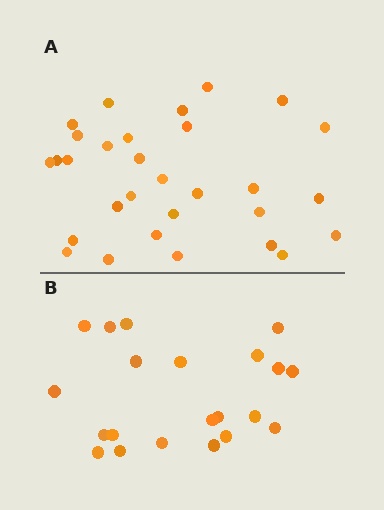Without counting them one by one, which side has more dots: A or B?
Region A (the top region) has more dots.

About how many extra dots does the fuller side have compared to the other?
Region A has roughly 8 or so more dots than region B.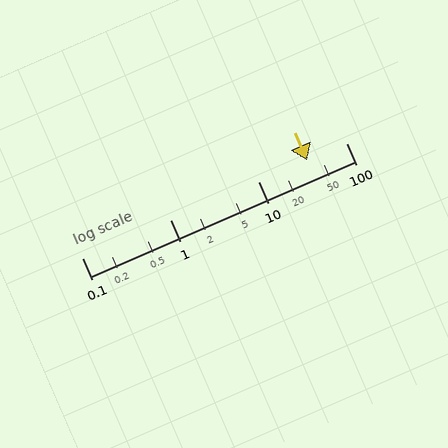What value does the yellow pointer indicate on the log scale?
The pointer indicates approximately 36.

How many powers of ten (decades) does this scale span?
The scale spans 3 decades, from 0.1 to 100.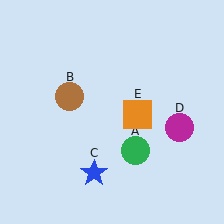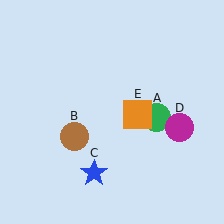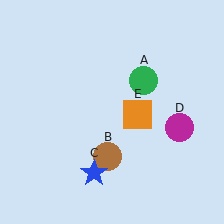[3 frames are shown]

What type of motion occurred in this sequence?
The green circle (object A), brown circle (object B) rotated counterclockwise around the center of the scene.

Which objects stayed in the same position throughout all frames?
Blue star (object C) and magenta circle (object D) and orange square (object E) remained stationary.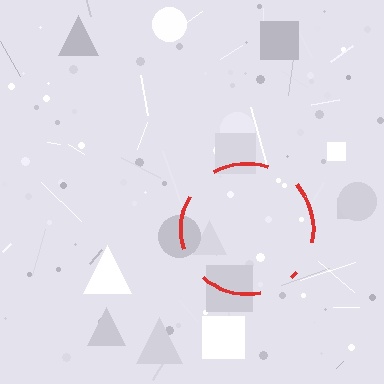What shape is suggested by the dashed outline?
The dashed outline suggests a circle.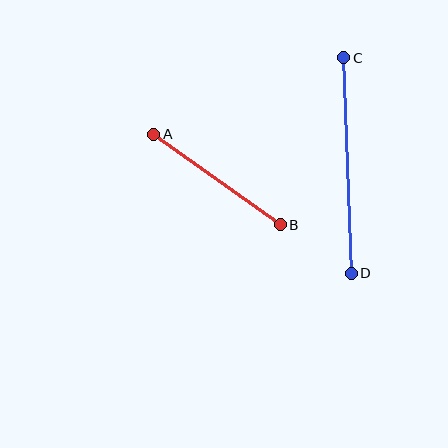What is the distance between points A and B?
The distance is approximately 155 pixels.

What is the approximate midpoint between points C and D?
The midpoint is at approximately (348, 166) pixels.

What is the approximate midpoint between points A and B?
The midpoint is at approximately (217, 180) pixels.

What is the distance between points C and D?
The distance is approximately 216 pixels.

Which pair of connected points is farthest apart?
Points C and D are farthest apart.